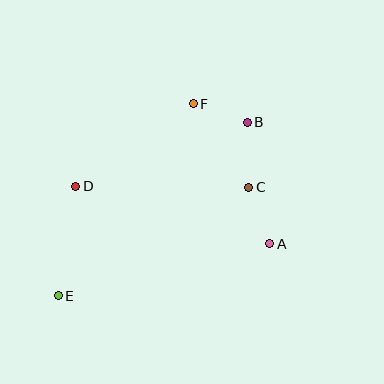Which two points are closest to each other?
Points B and F are closest to each other.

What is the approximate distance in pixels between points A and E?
The distance between A and E is approximately 218 pixels.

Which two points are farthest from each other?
Points B and E are farthest from each other.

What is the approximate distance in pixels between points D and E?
The distance between D and E is approximately 111 pixels.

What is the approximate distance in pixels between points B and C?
The distance between B and C is approximately 65 pixels.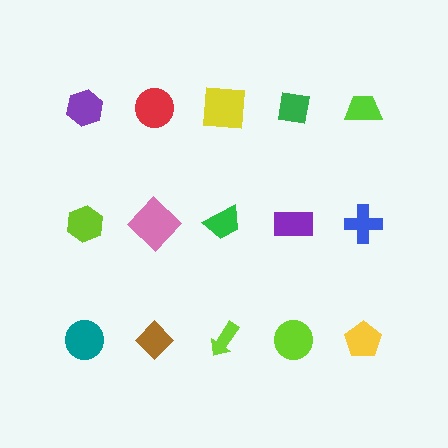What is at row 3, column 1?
A teal circle.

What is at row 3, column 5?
A yellow pentagon.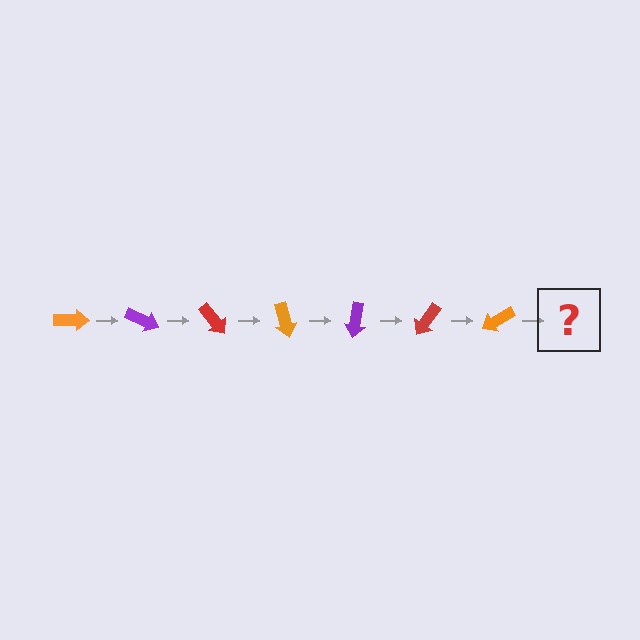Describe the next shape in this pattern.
It should be a purple arrow, rotated 175 degrees from the start.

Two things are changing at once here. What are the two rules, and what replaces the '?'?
The two rules are that it rotates 25 degrees each step and the color cycles through orange, purple, and red. The '?' should be a purple arrow, rotated 175 degrees from the start.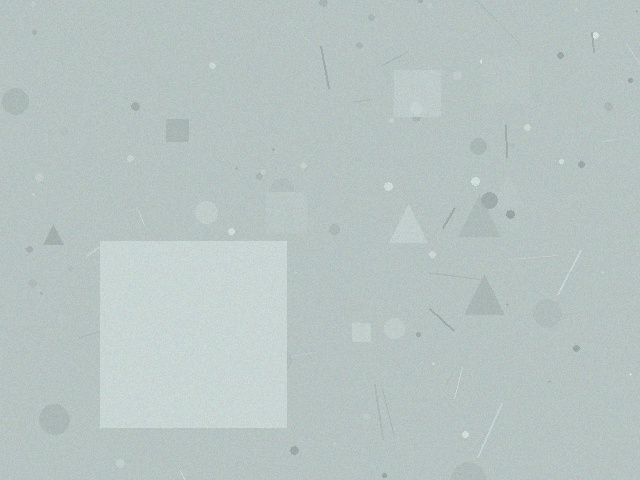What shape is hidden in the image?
A square is hidden in the image.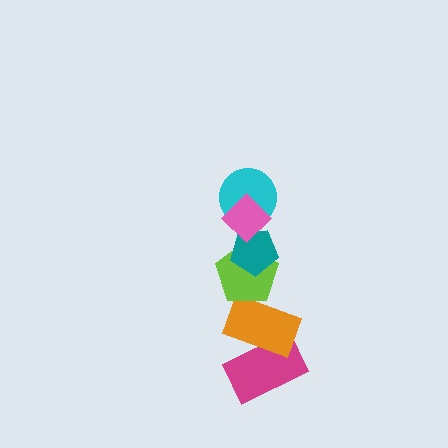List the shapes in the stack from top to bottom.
From top to bottom: the pink diamond, the cyan circle, the teal pentagon, the lime pentagon, the orange rectangle, the magenta rectangle.